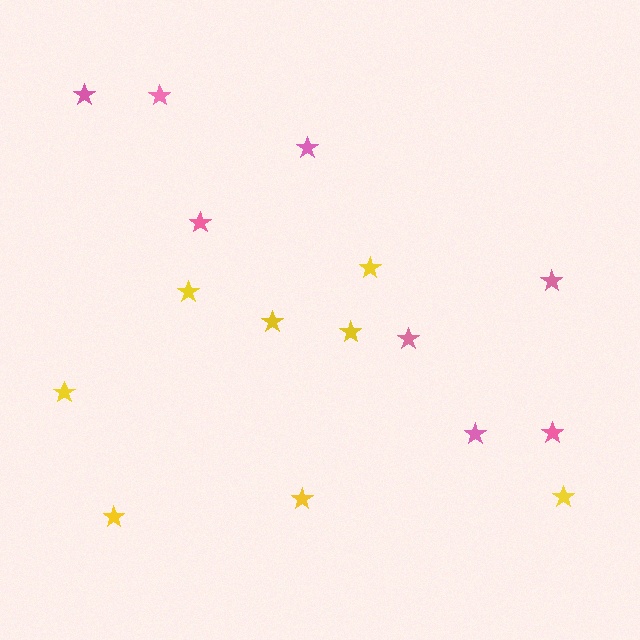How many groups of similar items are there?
There are 2 groups: one group of pink stars (8) and one group of yellow stars (8).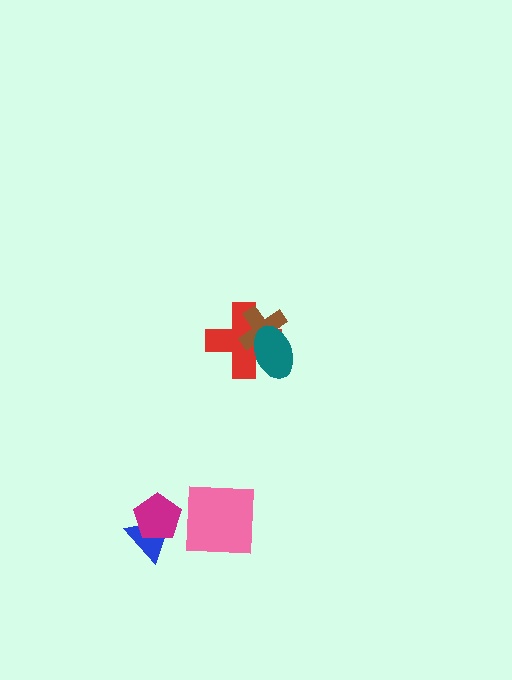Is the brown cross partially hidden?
Yes, it is partially covered by another shape.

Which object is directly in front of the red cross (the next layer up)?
The brown cross is directly in front of the red cross.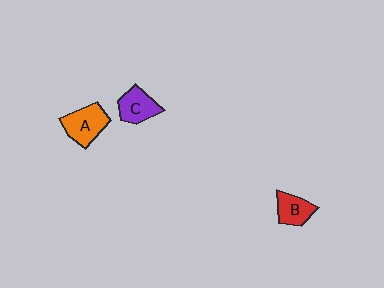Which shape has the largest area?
Shape A (orange).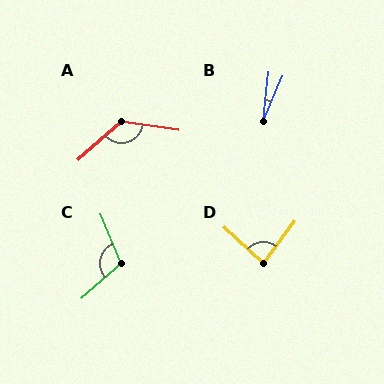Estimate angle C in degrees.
Approximately 108 degrees.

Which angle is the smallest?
B, at approximately 16 degrees.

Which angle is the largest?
A, at approximately 130 degrees.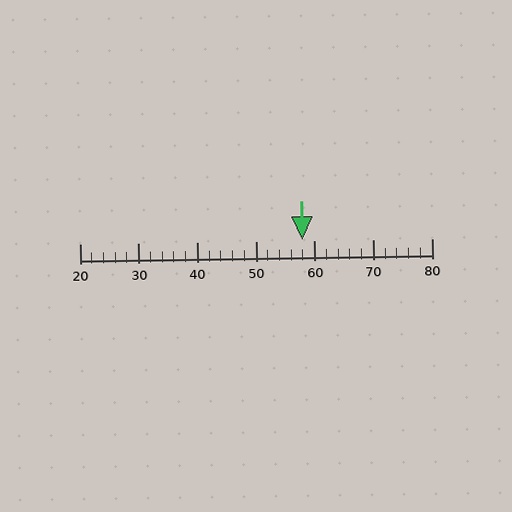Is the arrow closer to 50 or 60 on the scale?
The arrow is closer to 60.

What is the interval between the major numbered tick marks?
The major tick marks are spaced 10 units apart.